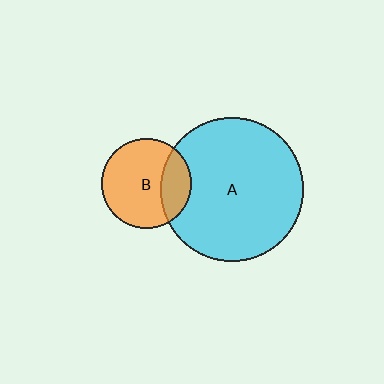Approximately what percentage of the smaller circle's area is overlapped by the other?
Approximately 25%.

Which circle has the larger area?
Circle A (cyan).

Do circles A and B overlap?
Yes.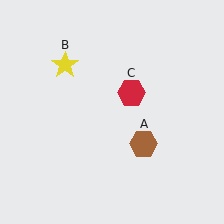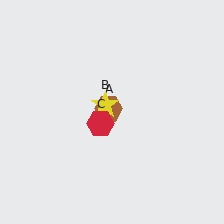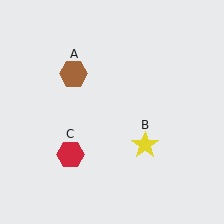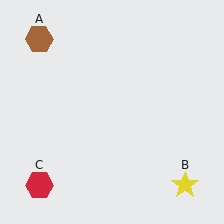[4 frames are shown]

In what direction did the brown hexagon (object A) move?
The brown hexagon (object A) moved up and to the left.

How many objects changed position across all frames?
3 objects changed position: brown hexagon (object A), yellow star (object B), red hexagon (object C).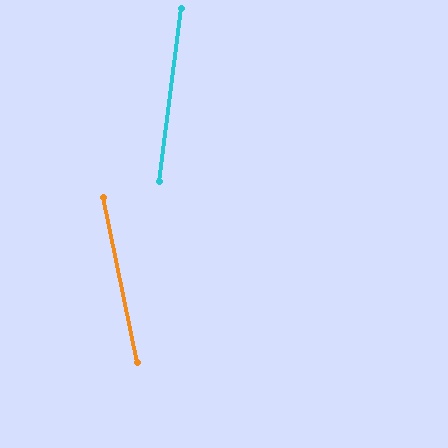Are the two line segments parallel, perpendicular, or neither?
Neither parallel nor perpendicular — they differ by about 19°.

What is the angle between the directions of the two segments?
Approximately 19 degrees.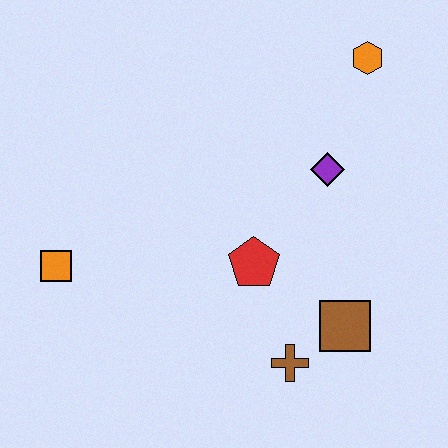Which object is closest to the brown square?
The brown cross is closest to the brown square.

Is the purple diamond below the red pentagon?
No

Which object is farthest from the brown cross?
The orange hexagon is farthest from the brown cross.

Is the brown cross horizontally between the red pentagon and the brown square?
Yes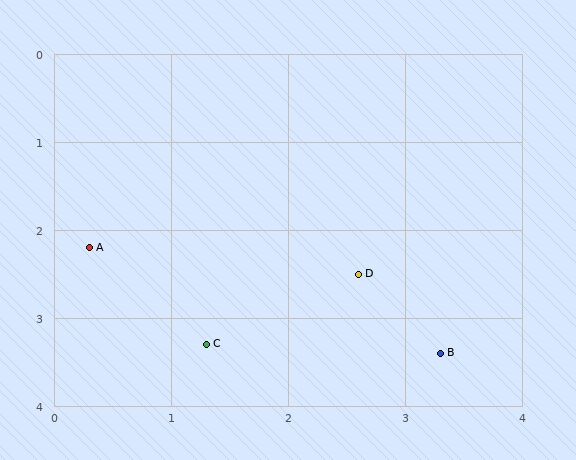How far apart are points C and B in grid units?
Points C and B are about 2.0 grid units apart.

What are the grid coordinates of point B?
Point B is at approximately (3.3, 3.4).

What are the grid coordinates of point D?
Point D is at approximately (2.6, 2.5).